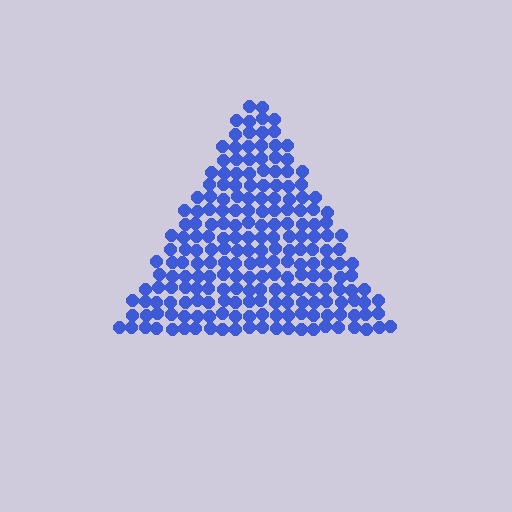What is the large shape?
The large shape is a triangle.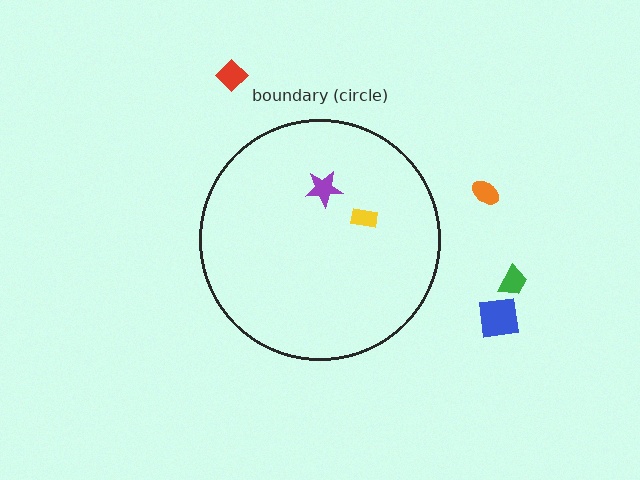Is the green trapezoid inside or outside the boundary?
Outside.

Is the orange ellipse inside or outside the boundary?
Outside.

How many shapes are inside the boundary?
2 inside, 4 outside.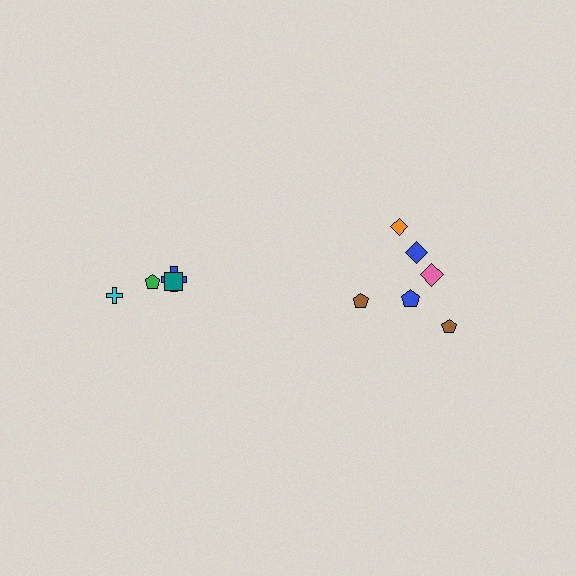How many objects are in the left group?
There are 4 objects.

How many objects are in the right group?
There are 6 objects.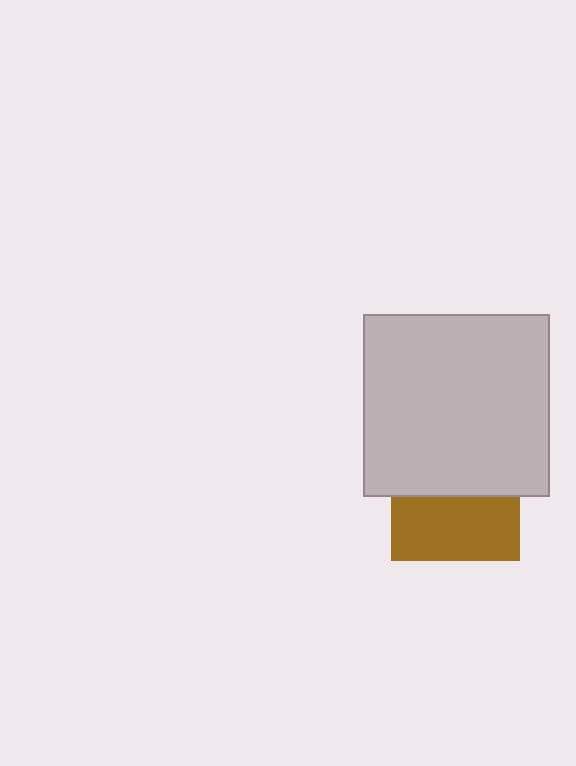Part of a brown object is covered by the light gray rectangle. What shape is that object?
It is a square.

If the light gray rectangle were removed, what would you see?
You would see the complete brown square.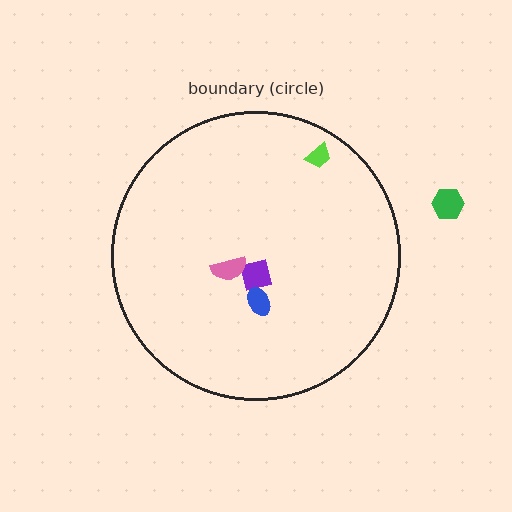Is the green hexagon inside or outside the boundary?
Outside.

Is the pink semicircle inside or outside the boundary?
Inside.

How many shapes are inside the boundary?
4 inside, 1 outside.